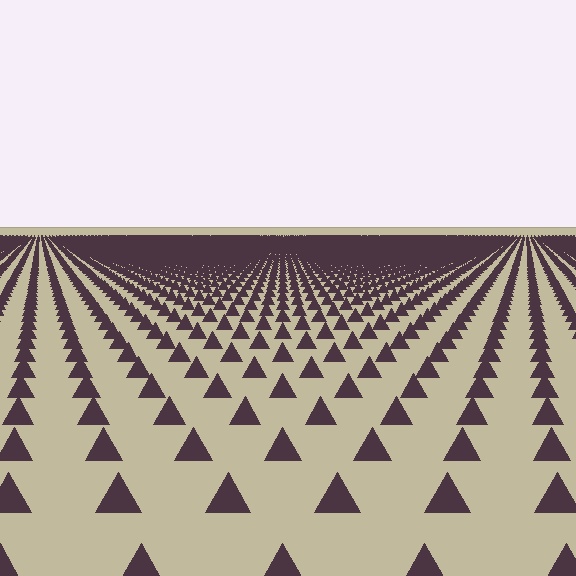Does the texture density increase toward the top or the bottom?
Density increases toward the top.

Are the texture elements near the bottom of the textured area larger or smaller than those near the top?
Larger. Near the bottom, elements are closer to the viewer and appear at a bigger on-screen size.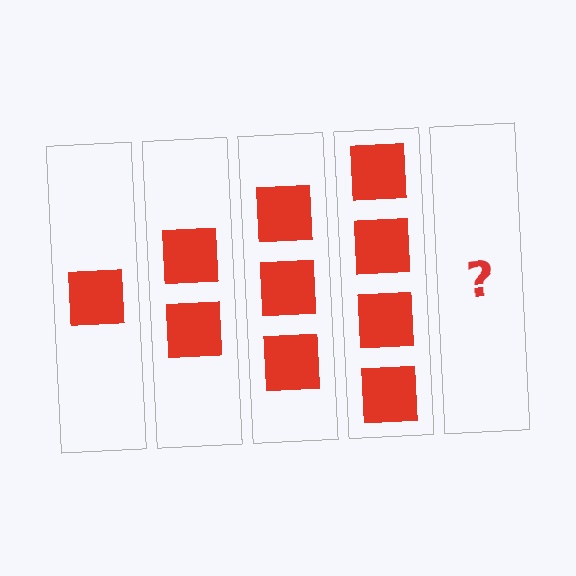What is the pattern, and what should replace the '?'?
The pattern is that each step adds one more square. The '?' should be 5 squares.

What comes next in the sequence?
The next element should be 5 squares.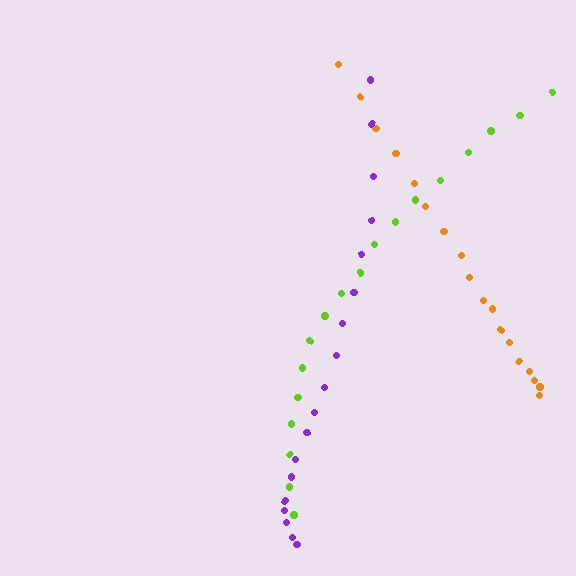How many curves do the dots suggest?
There are 3 distinct paths.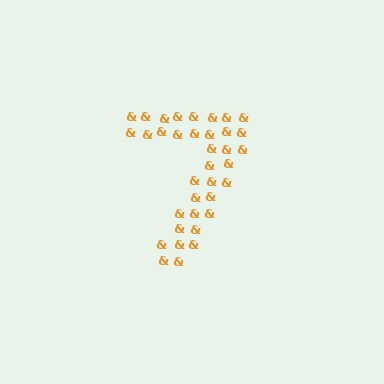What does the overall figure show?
The overall figure shows the digit 7.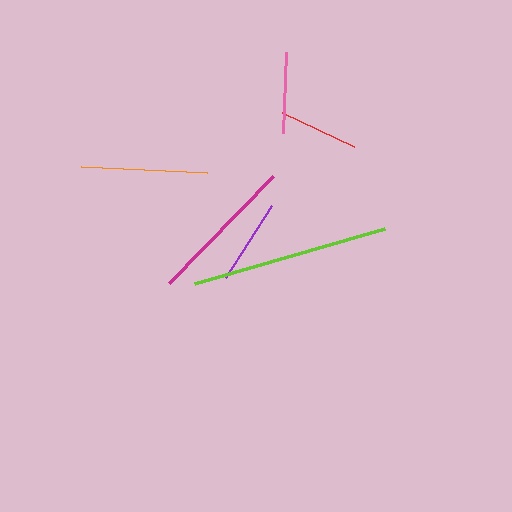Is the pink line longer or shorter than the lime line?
The lime line is longer than the pink line.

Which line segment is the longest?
The lime line is the longest at approximately 198 pixels.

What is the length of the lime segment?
The lime segment is approximately 198 pixels long.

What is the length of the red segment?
The red segment is approximately 80 pixels long.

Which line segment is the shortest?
The red line is the shortest at approximately 80 pixels.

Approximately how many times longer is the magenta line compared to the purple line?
The magenta line is approximately 1.7 times the length of the purple line.